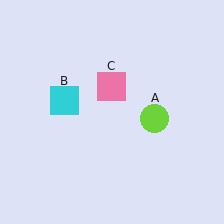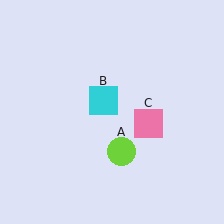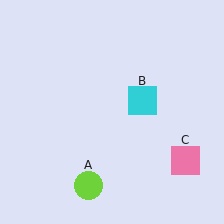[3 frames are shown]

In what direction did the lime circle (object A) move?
The lime circle (object A) moved down and to the left.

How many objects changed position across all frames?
3 objects changed position: lime circle (object A), cyan square (object B), pink square (object C).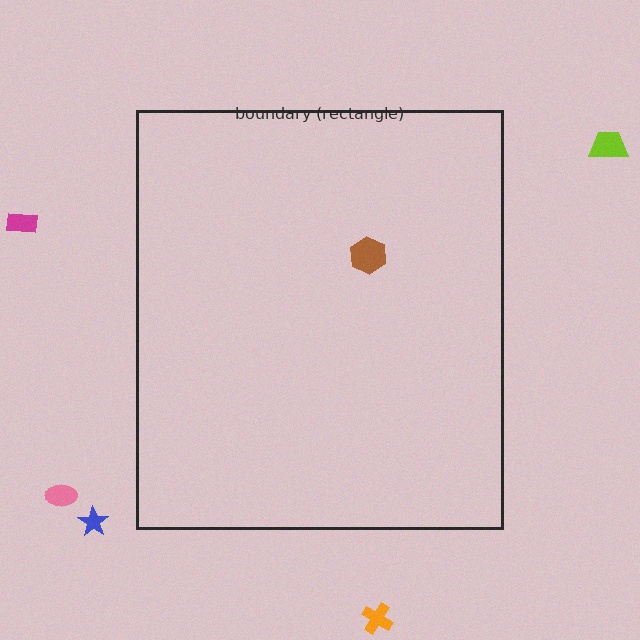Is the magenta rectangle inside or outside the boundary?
Outside.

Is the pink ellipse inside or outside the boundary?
Outside.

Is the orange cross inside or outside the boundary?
Outside.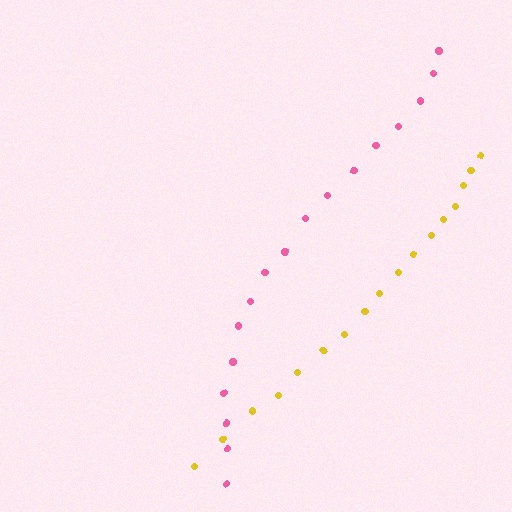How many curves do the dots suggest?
There are 2 distinct paths.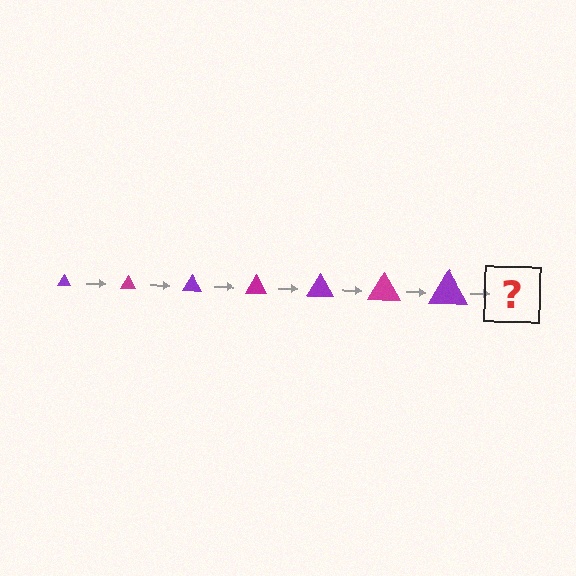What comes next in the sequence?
The next element should be a magenta triangle, larger than the previous one.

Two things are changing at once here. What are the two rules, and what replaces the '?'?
The two rules are that the triangle grows larger each step and the color cycles through purple and magenta. The '?' should be a magenta triangle, larger than the previous one.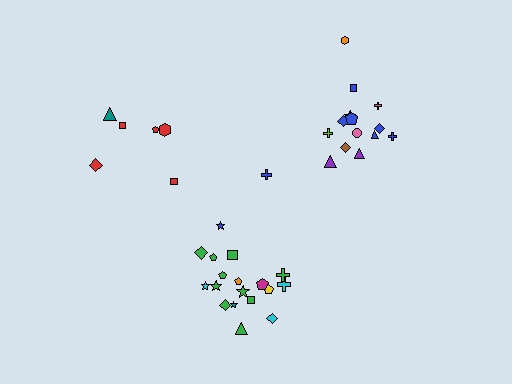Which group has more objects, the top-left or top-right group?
The top-right group.